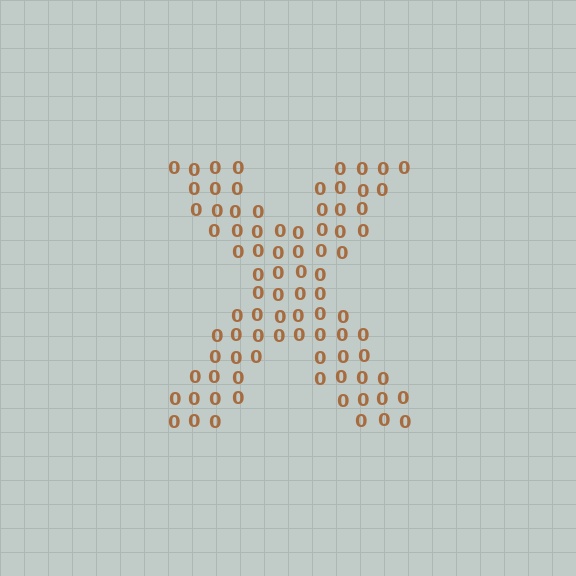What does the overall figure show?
The overall figure shows the letter X.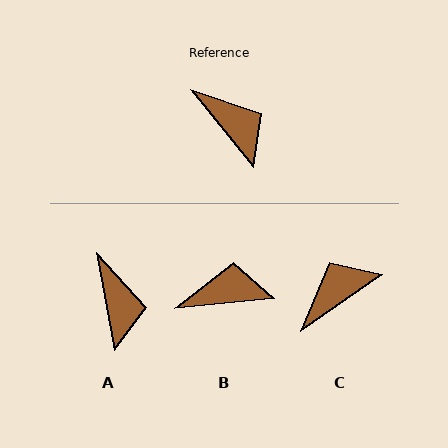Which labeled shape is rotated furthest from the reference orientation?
C, about 86 degrees away.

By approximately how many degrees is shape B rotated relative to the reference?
Approximately 57 degrees counter-clockwise.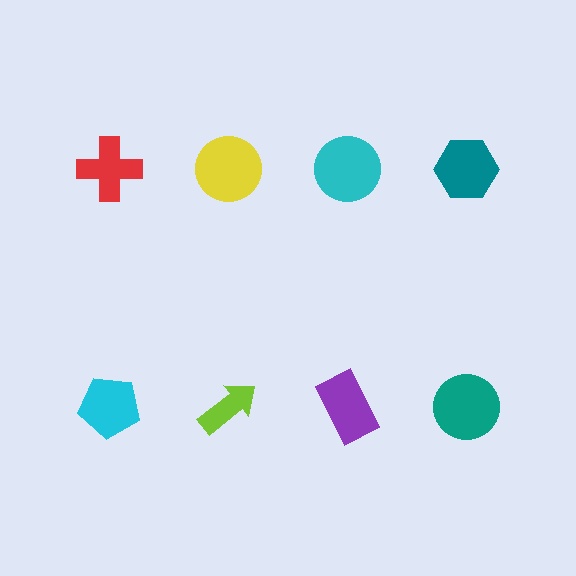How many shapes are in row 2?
4 shapes.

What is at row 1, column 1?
A red cross.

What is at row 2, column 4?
A teal circle.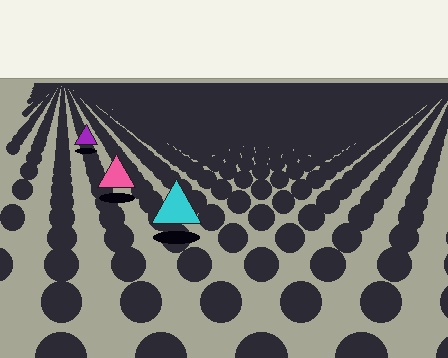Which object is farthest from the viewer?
The purple triangle is farthest from the viewer. It appears smaller and the ground texture around it is denser.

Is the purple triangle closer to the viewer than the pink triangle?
No. The pink triangle is closer — you can tell from the texture gradient: the ground texture is coarser near it.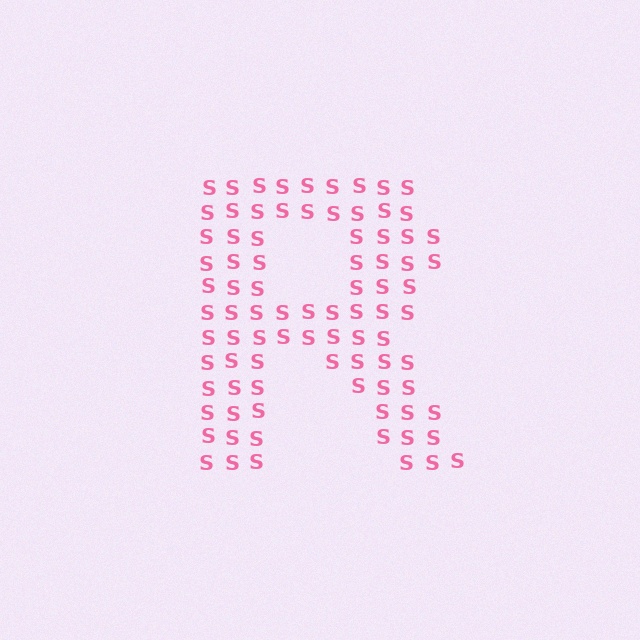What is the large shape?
The large shape is the letter R.